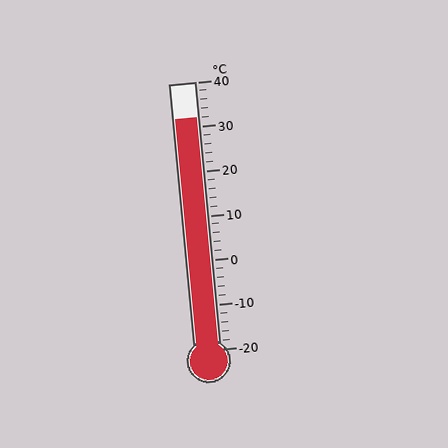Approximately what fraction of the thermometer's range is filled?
The thermometer is filled to approximately 85% of its range.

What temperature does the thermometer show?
The thermometer shows approximately 32°C.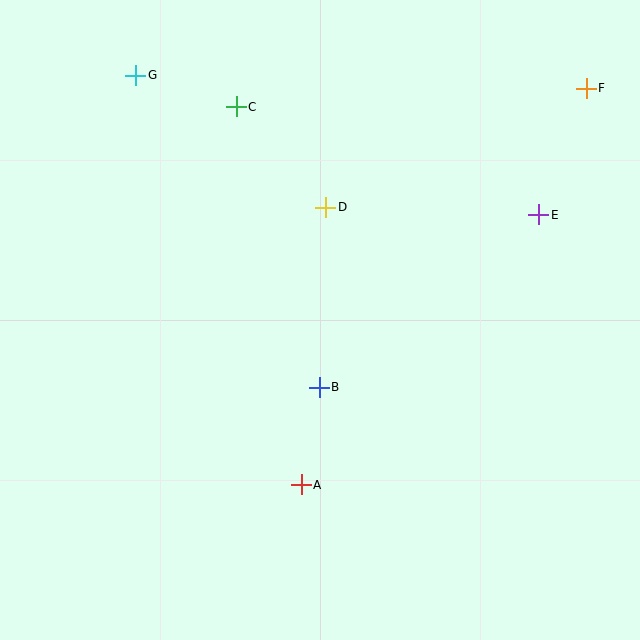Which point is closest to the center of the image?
Point B at (319, 387) is closest to the center.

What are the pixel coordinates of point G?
Point G is at (136, 75).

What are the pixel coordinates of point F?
Point F is at (586, 88).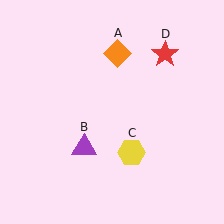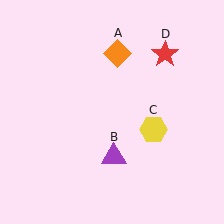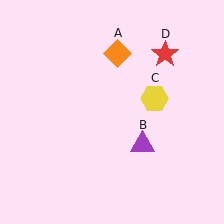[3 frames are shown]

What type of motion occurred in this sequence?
The purple triangle (object B), yellow hexagon (object C) rotated counterclockwise around the center of the scene.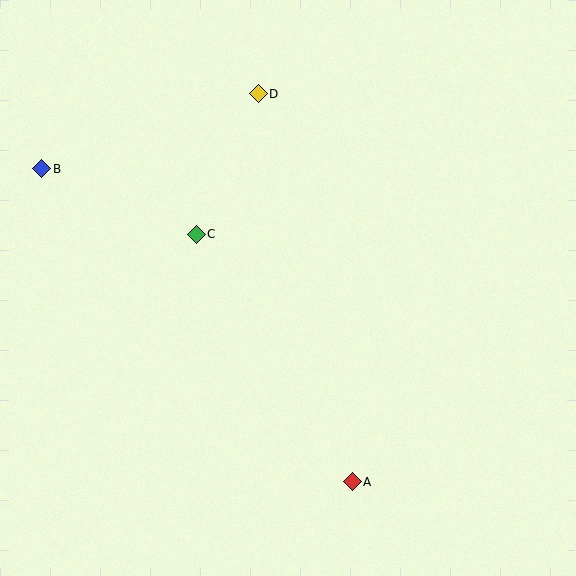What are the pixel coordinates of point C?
Point C is at (196, 234).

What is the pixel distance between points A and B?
The distance between A and B is 441 pixels.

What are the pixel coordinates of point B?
Point B is at (42, 169).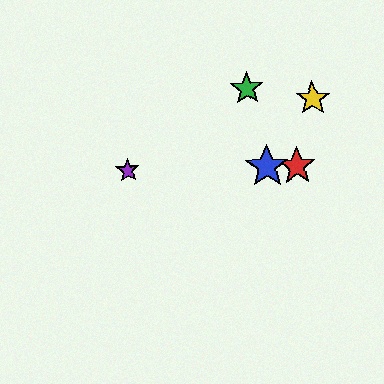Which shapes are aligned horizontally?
The red star, the blue star, the purple star are aligned horizontally.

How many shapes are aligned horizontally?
3 shapes (the red star, the blue star, the purple star) are aligned horizontally.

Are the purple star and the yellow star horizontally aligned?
No, the purple star is at y≈170 and the yellow star is at y≈98.